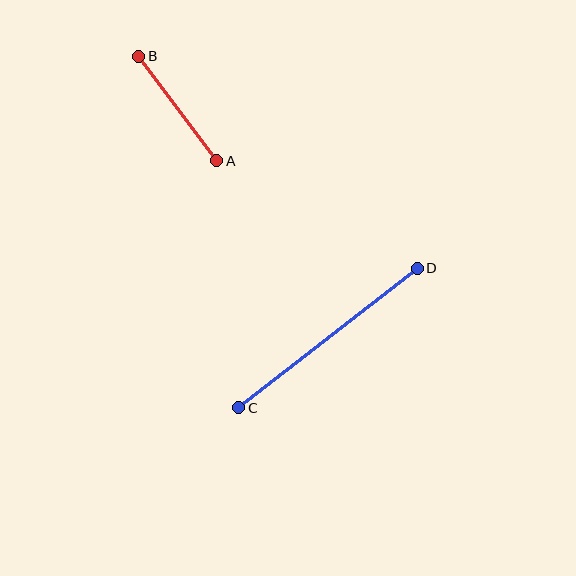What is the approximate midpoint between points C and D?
The midpoint is at approximately (328, 338) pixels.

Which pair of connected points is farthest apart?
Points C and D are farthest apart.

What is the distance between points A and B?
The distance is approximately 130 pixels.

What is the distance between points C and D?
The distance is approximately 227 pixels.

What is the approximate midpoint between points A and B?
The midpoint is at approximately (178, 109) pixels.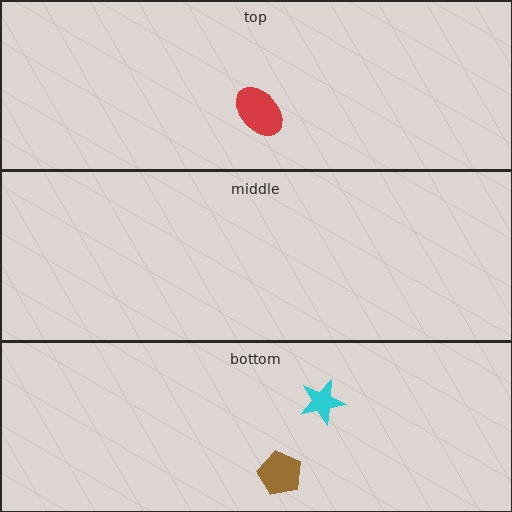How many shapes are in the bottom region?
2.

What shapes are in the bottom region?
The cyan star, the brown pentagon.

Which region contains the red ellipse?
The top region.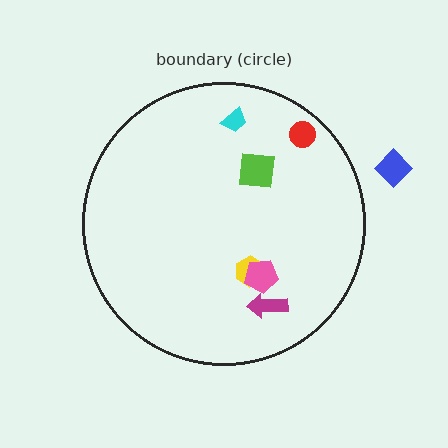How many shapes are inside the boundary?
6 inside, 1 outside.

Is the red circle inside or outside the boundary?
Inside.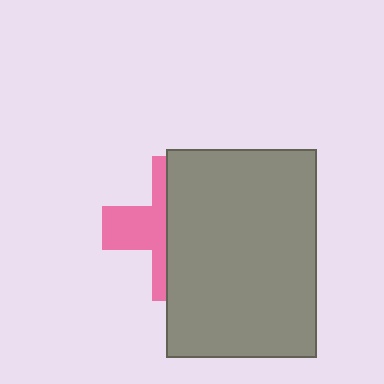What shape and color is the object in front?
The object in front is a gray rectangle.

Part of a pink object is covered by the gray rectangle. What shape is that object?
It is a cross.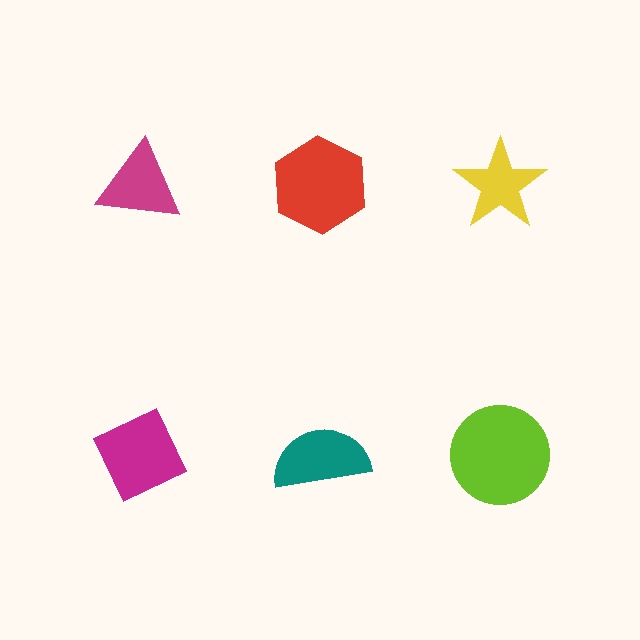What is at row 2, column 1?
A magenta diamond.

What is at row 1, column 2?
A red hexagon.